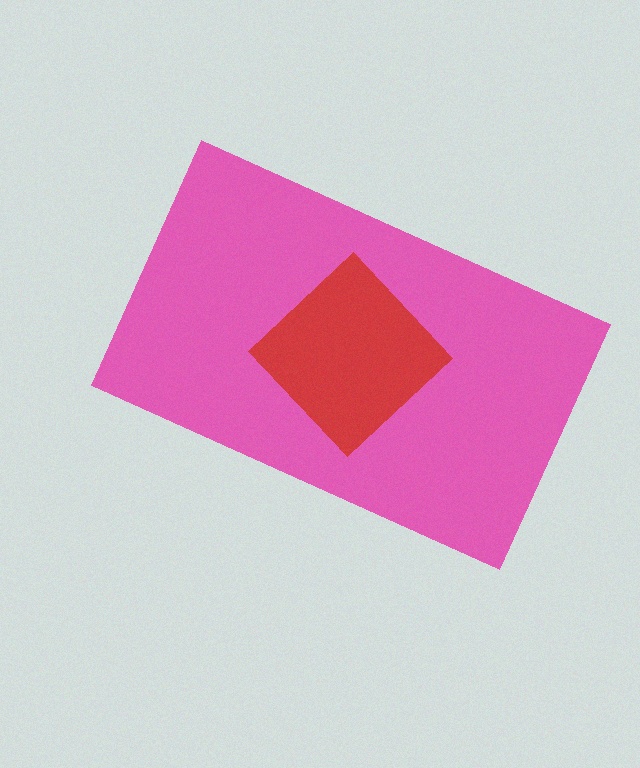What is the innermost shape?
The red diamond.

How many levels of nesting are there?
2.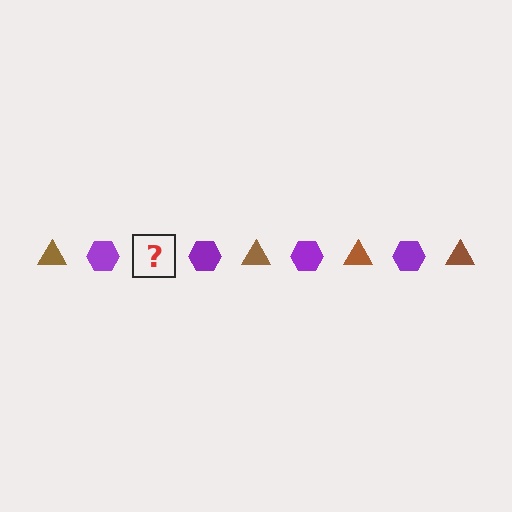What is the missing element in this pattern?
The missing element is a brown triangle.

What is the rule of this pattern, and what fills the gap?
The rule is that the pattern alternates between brown triangle and purple hexagon. The gap should be filled with a brown triangle.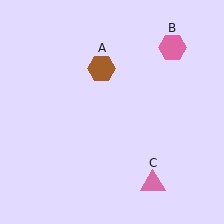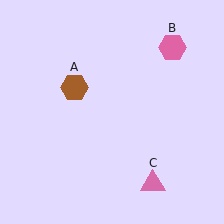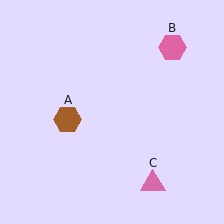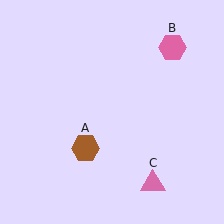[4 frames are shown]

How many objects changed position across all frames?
1 object changed position: brown hexagon (object A).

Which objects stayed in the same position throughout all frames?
Pink hexagon (object B) and pink triangle (object C) remained stationary.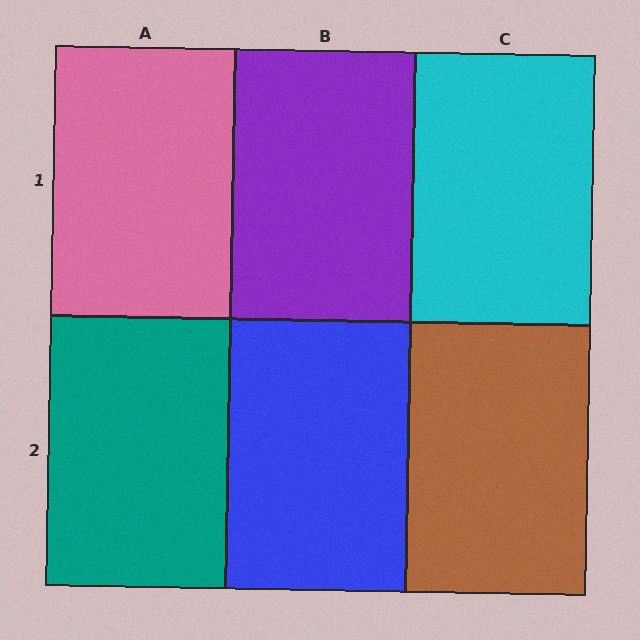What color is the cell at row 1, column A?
Pink.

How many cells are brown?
1 cell is brown.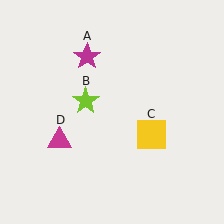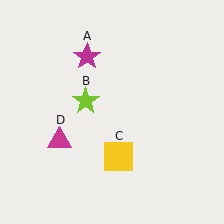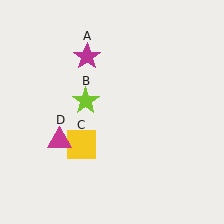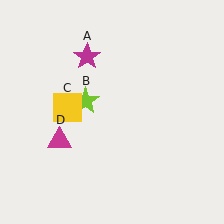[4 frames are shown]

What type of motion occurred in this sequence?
The yellow square (object C) rotated clockwise around the center of the scene.